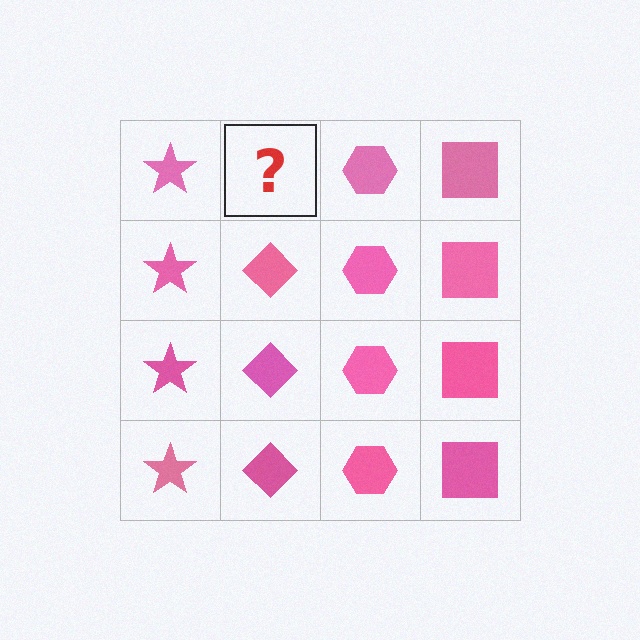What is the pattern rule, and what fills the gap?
The rule is that each column has a consistent shape. The gap should be filled with a pink diamond.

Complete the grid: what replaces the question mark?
The question mark should be replaced with a pink diamond.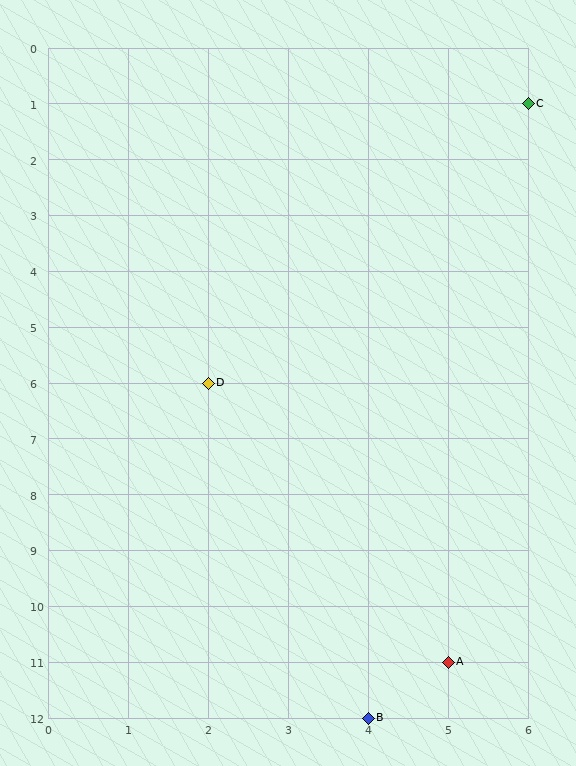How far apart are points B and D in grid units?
Points B and D are 2 columns and 6 rows apart (about 6.3 grid units diagonally).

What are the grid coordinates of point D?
Point D is at grid coordinates (2, 6).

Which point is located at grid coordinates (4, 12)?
Point B is at (4, 12).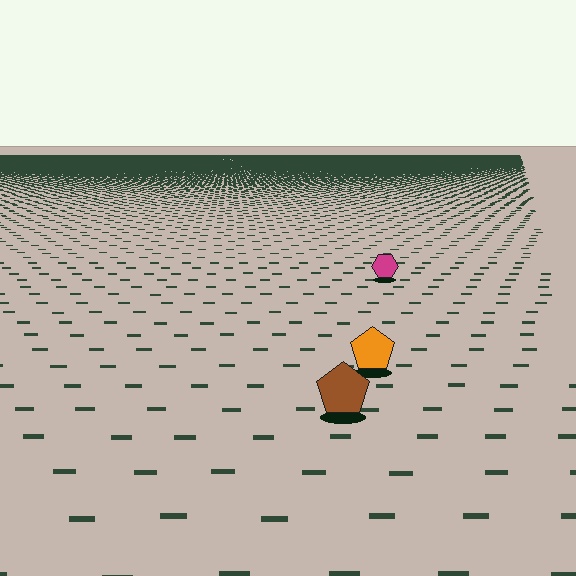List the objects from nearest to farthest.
From nearest to farthest: the brown pentagon, the orange pentagon, the magenta hexagon.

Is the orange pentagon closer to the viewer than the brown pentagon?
No. The brown pentagon is closer — you can tell from the texture gradient: the ground texture is coarser near it.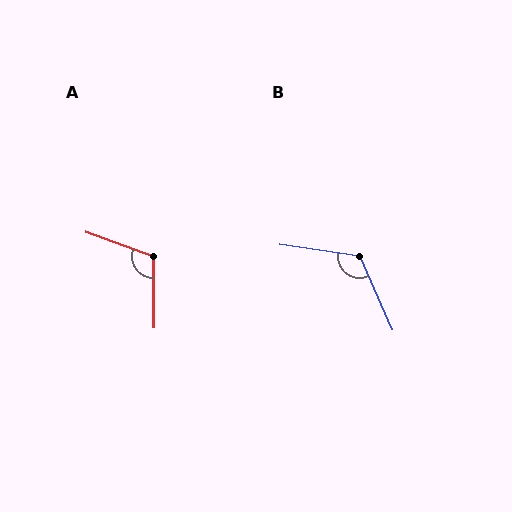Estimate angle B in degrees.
Approximately 123 degrees.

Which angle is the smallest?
A, at approximately 110 degrees.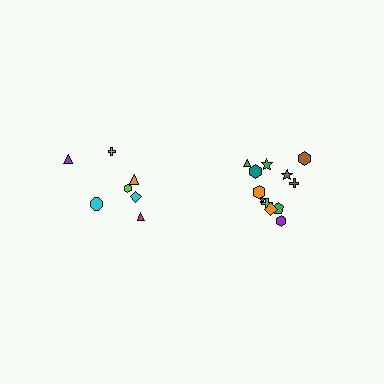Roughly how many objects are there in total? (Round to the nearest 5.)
Roughly 20 objects in total.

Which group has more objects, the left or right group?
The right group.